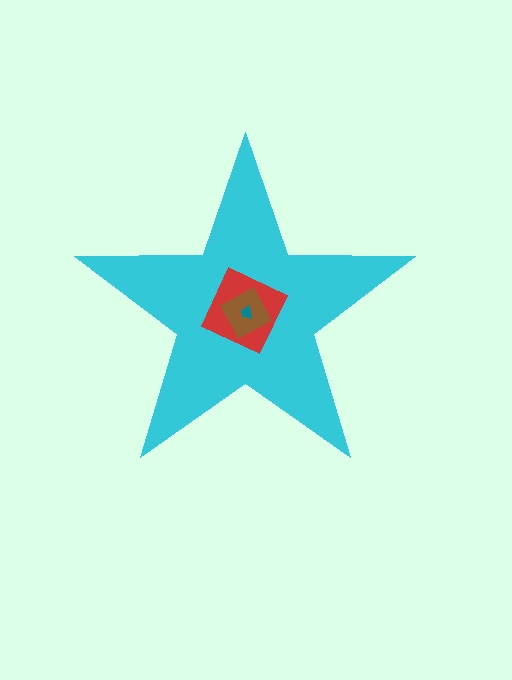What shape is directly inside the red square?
The brown diamond.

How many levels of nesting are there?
4.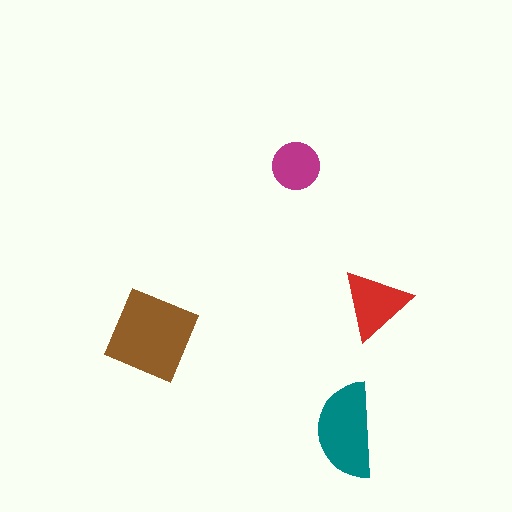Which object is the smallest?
The magenta circle.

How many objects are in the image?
There are 4 objects in the image.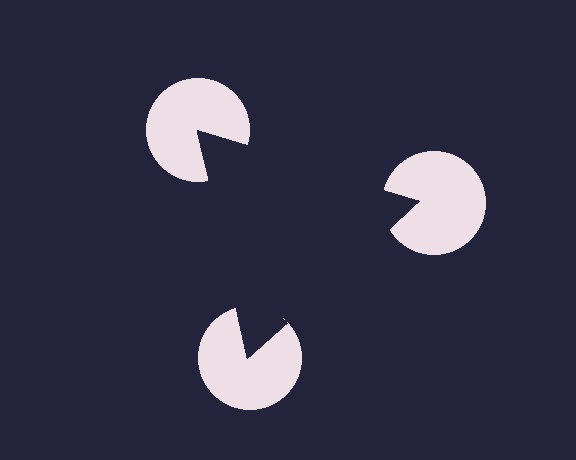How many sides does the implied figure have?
3 sides.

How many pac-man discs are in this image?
There are 3 — one at each vertex of the illusory triangle.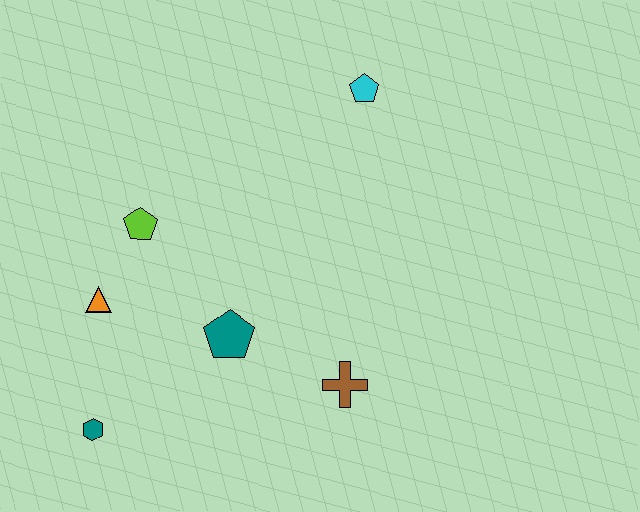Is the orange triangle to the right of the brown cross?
No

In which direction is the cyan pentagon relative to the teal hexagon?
The cyan pentagon is above the teal hexagon.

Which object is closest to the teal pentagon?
The brown cross is closest to the teal pentagon.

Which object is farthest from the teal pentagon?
The cyan pentagon is farthest from the teal pentagon.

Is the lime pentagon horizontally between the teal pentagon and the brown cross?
No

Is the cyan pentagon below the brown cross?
No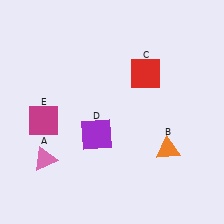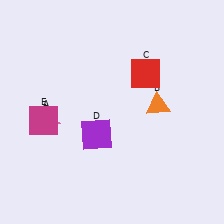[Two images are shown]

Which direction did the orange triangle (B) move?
The orange triangle (B) moved up.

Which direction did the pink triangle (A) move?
The pink triangle (A) moved up.